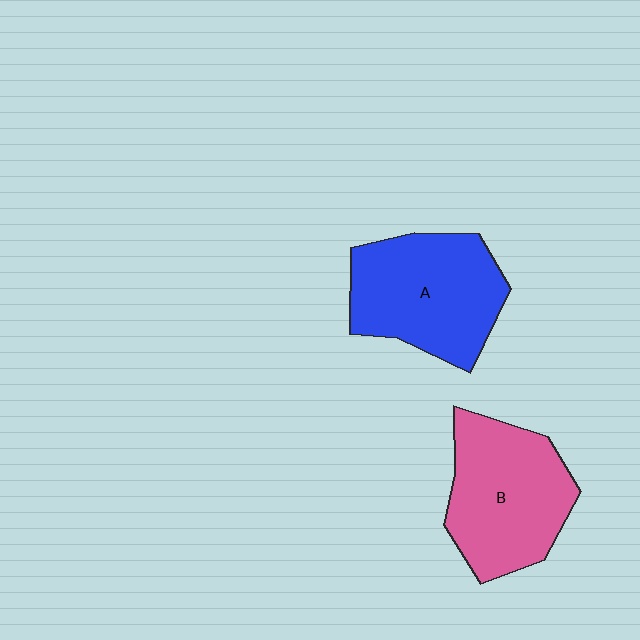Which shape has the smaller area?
Shape B (pink).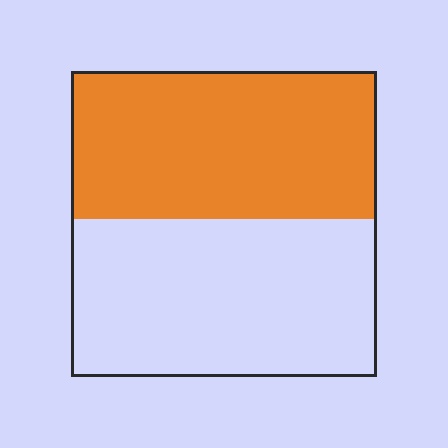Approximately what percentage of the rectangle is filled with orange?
Approximately 50%.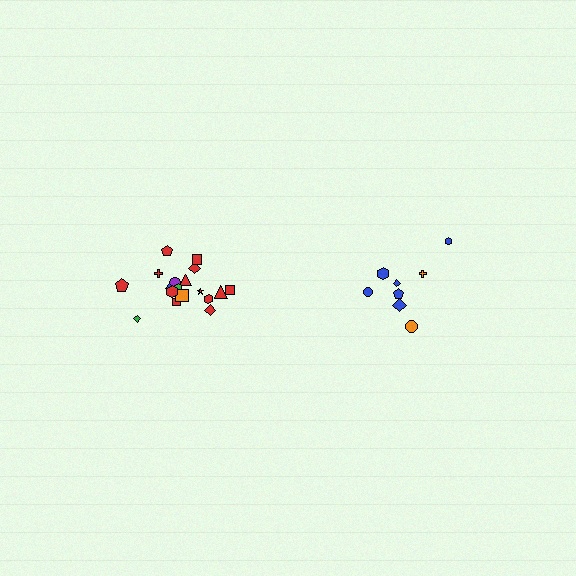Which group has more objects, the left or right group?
The left group.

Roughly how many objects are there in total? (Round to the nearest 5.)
Roughly 25 objects in total.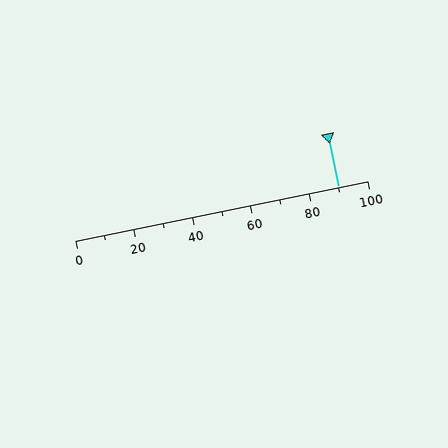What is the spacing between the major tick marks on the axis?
The major ticks are spaced 20 apart.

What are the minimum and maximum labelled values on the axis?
The axis runs from 0 to 100.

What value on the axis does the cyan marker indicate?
The marker indicates approximately 90.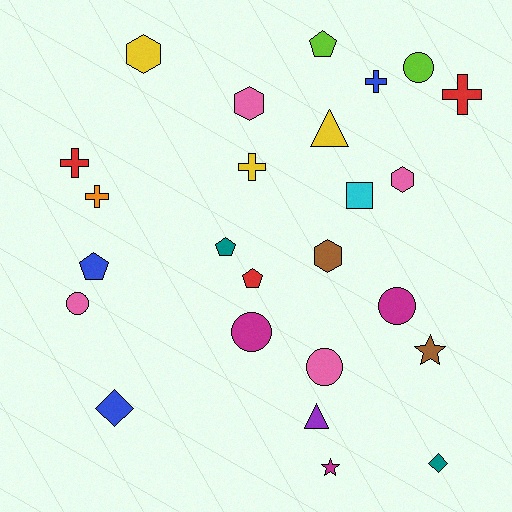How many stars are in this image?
There are 2 stars.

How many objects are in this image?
There are 25 objects.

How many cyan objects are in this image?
There is 1 cyan object.